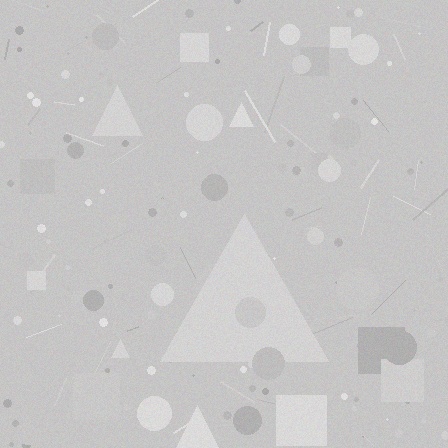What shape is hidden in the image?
A triangle is hidden in the image.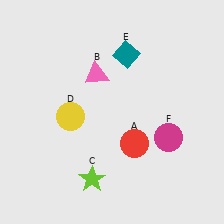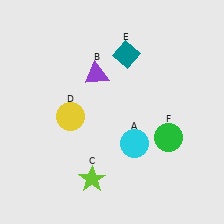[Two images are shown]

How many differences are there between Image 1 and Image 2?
There are 3 differences between the two images.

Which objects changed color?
A changed from red to cyan. B changed from pink to purple. F changed from magenta to green.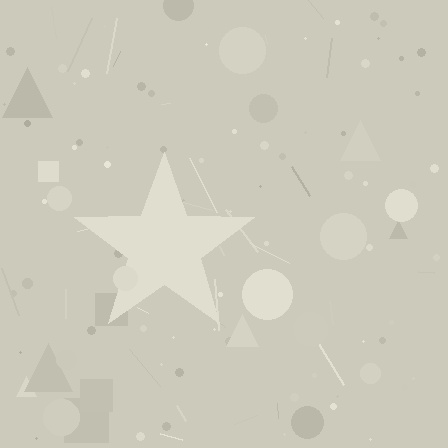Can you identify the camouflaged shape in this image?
The camouflaged shape is a star.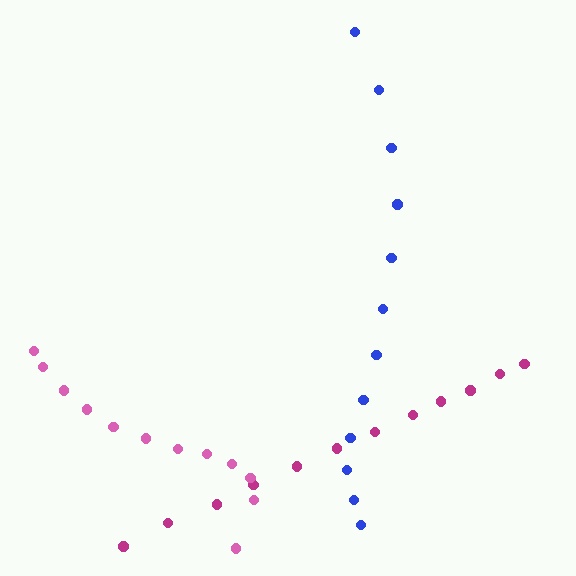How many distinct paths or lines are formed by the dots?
There are 3 distinct paths.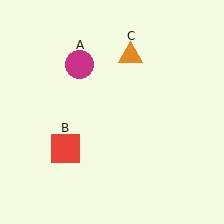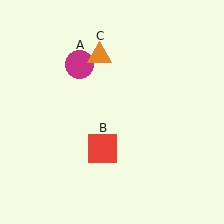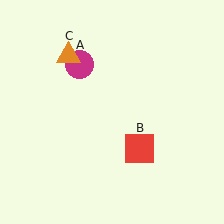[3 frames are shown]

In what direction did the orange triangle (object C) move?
The orange triangle (object C) moved left.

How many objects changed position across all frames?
2 objects changed position: red square (object B), orange triangle (object C).